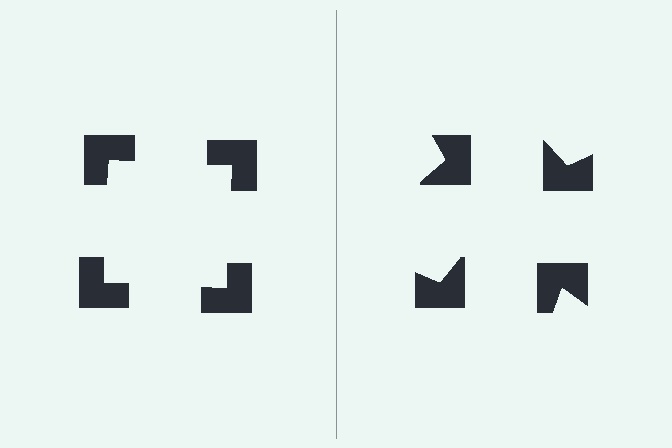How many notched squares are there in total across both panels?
8 — 4 on each side.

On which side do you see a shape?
An illusory square appears on the left side. On the right side the wedge cuts are rotated, so no coherent shape forms.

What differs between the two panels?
The notched squares are positioned identically on both sides; only the wedge orientations differ. On the left they align to a square; on the right they are misaligned.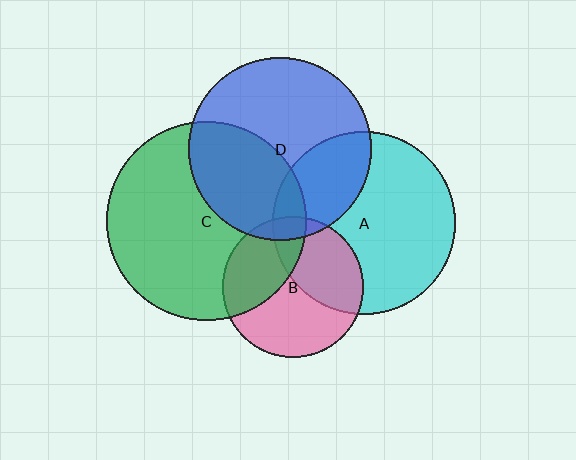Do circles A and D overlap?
Yes.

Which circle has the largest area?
Circle C (green).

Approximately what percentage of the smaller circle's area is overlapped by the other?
Approximately 30%.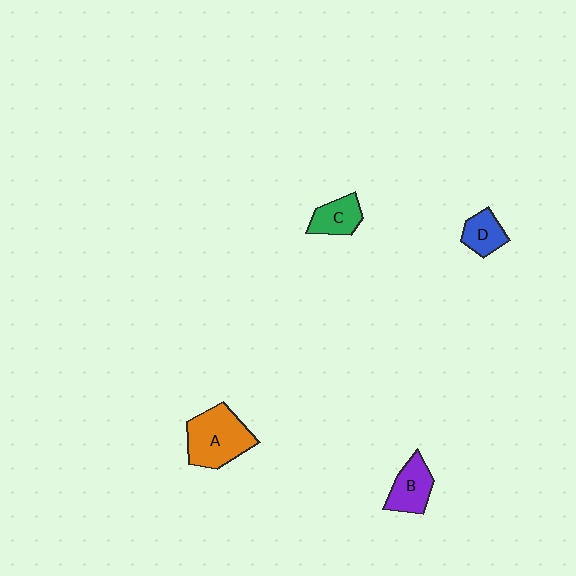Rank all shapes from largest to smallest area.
From largest to smallest: A (orange), B (purple), C (green), D (blue).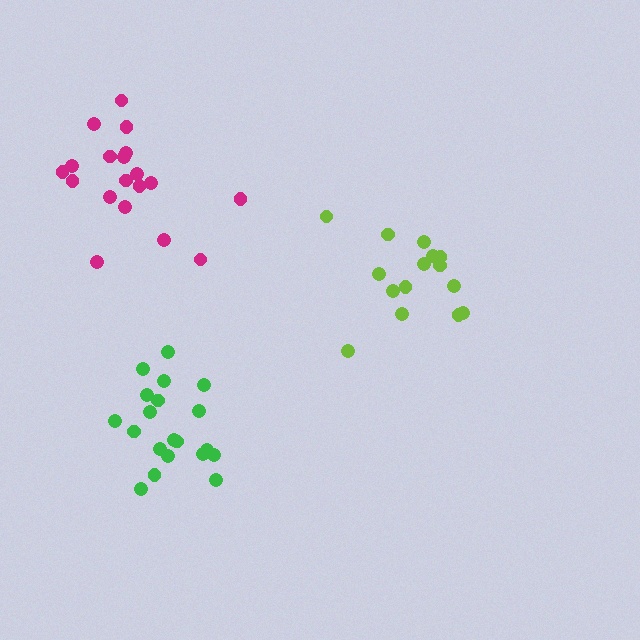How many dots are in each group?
Group 1: 15 dots, Group 2: 20 dots, Group 3: 19 dots (54 total).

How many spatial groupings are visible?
There are 3 spatial groupings.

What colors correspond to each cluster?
The clusters are colored: lime, green, magenta.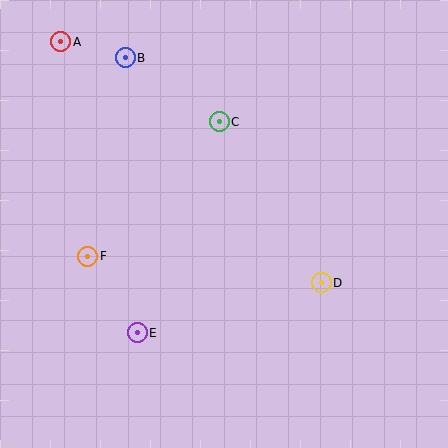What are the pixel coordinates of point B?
Point B is at (125, 58).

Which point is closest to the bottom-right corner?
Point D is closest to the bottom-right corner.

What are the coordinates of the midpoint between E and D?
The midpoint between E and D is at (229, 308).